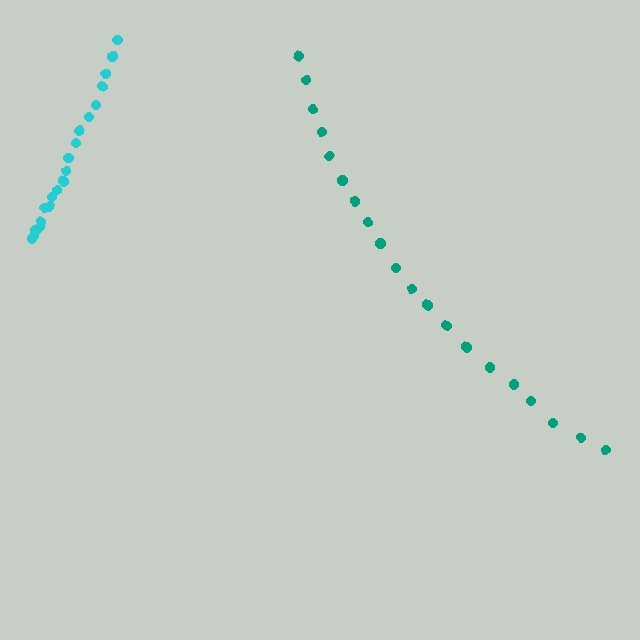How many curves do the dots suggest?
There are 2 distinct paths.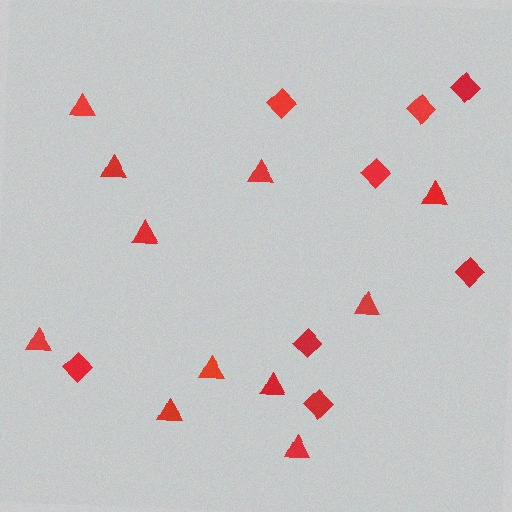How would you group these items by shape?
There are 2 groups: one group of triangles (11) and one group of diamonds (8).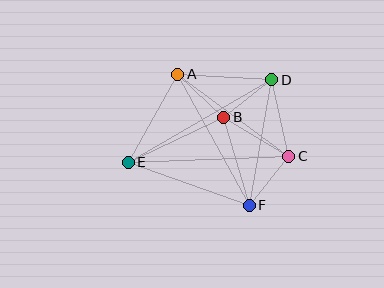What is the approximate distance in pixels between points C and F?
The distance between C and F is approximately 63 pixels.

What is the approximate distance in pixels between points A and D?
The distance between A and D is approximately 94 pixels.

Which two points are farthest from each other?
Points D and E are farthest from each other.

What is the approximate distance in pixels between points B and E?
The distance between B and E is approximately 106 pixels.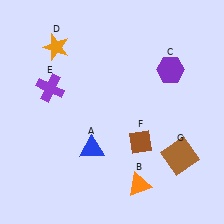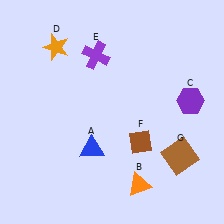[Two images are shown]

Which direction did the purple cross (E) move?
The purple cross (E) moved right.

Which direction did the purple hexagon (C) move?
The purple hexagon (C) moved down.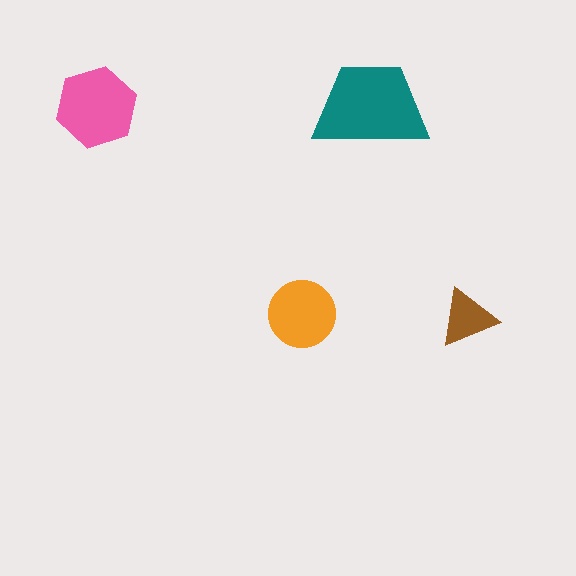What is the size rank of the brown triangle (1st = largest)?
4th.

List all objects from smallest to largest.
The brown triangle, the orange circle, the pink hexagon, the teal trapezoid.